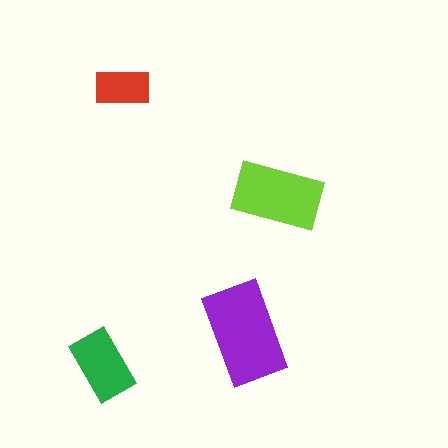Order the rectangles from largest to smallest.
the purple one, the lime one, the green one, the red one.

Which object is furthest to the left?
The green rectangle is leftmost.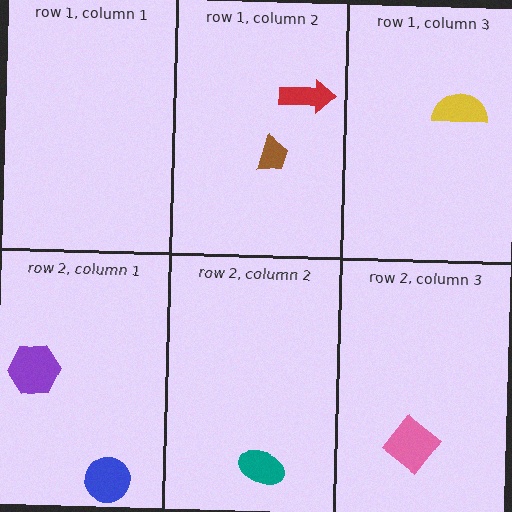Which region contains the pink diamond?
The row 2, column 3 region.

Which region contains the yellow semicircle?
The row 1, column 3 region.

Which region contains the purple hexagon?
The row 2, column 1 region.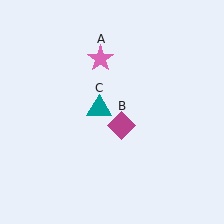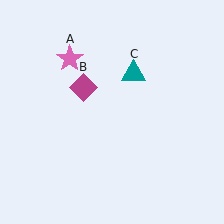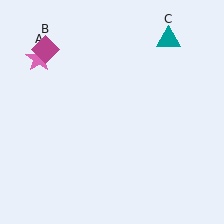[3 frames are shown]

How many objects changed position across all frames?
3 objects changed position: pink star (object A), magenta diamond (object B), teal triangle (object C).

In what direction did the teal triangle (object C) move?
The teal triangle (object C) moved up and to the right.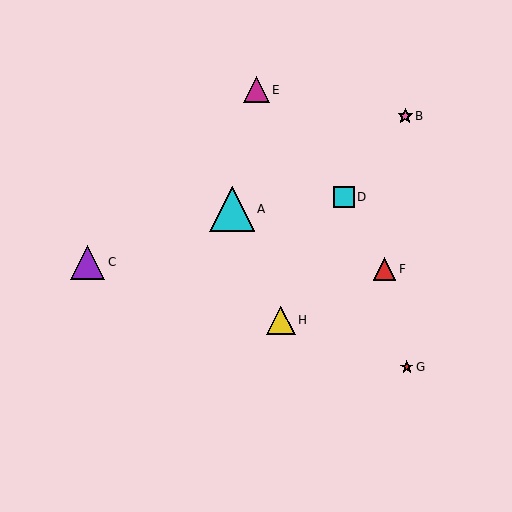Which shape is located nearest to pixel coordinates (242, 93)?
The magenta triangle (labeled E) at (256, 90) is nearest to that location.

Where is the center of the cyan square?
The center of the cyan square is at (344, 197).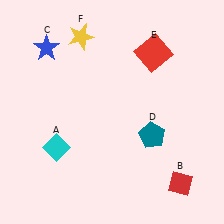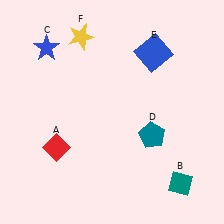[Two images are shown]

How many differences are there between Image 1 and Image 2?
There are 3 differences between the two images.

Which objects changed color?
A changed from cyan to red. B changed from red to teal. E changed from red to blue.